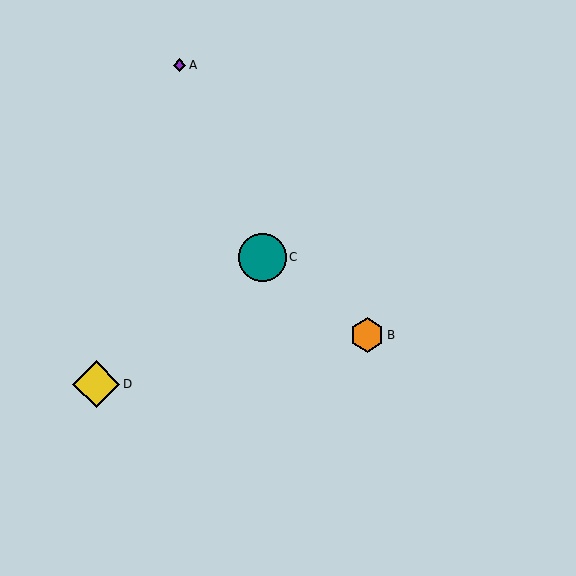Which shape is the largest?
The teal circle (labeled C) is the largest.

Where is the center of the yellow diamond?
The center of the yellow diamond is at (96, 384).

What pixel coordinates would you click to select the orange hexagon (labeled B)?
Click at (367, 335) to select the orange hexagon B.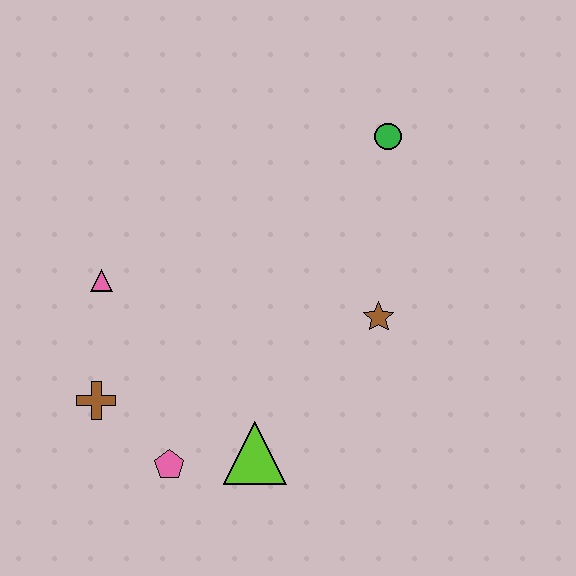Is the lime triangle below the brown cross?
Yes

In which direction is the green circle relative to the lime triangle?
The green circle is above the lime triangle.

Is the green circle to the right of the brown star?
Yes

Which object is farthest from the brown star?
The brown cross is farthest from the brown star.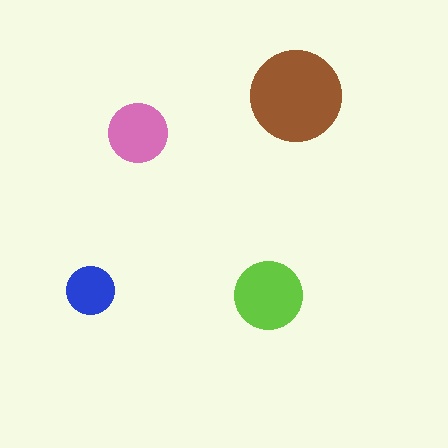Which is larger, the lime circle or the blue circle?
The lime one.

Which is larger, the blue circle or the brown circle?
The brown one.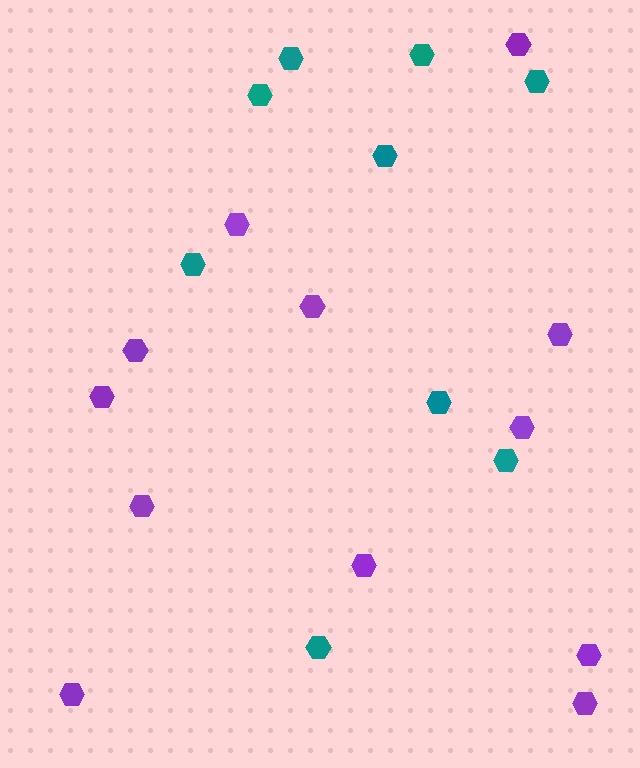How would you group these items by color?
There are 2 groups: one group of purple hexagons (12) and one group of teal hexagons (9).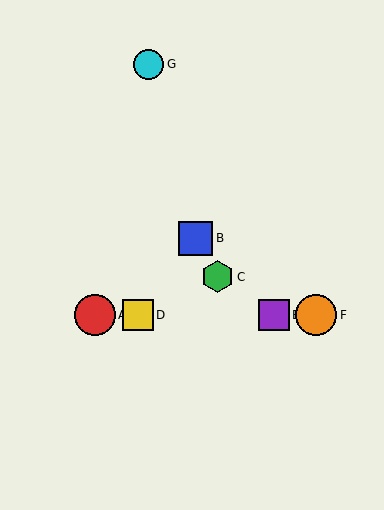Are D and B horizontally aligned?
No, D is at y≈315 and B is at y≈238.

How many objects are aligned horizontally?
4 objects (A, D, E, F) are aligned horizontally.